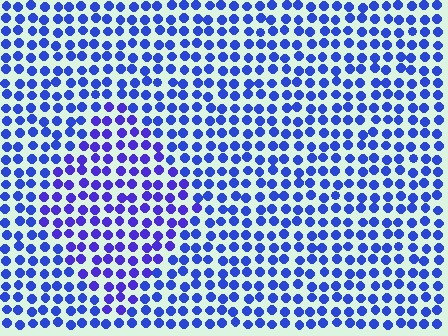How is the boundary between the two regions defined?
The boundary is defined purely by a slight shift in hue (about 21 degrees). Spacing, size, and orientation are identical on both sides.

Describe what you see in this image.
The image is filled with small blue elements in a uniform arrangement. A diamond-shaped region is visible where the elements are tinted to a slightly different hue, forming a subtle color boundary.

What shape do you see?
I see a diamond.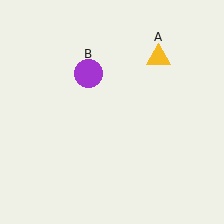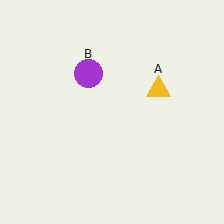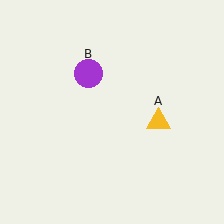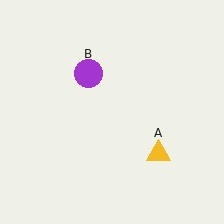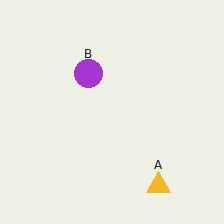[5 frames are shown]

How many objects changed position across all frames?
1 object changed position: yellow triangle (object A).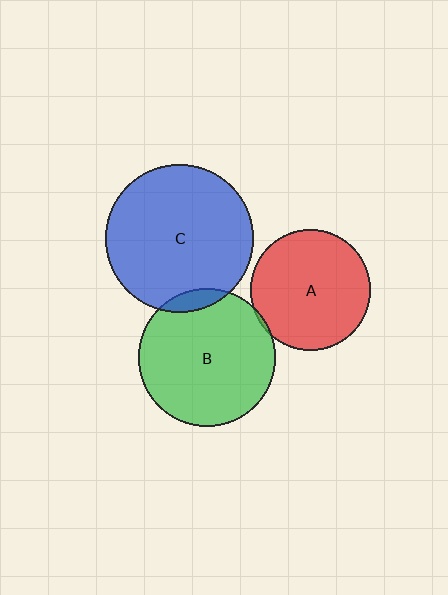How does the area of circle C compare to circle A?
Approximately 1.5 times.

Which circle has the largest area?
Circle C (blue).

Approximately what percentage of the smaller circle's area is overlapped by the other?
Approximately 5%.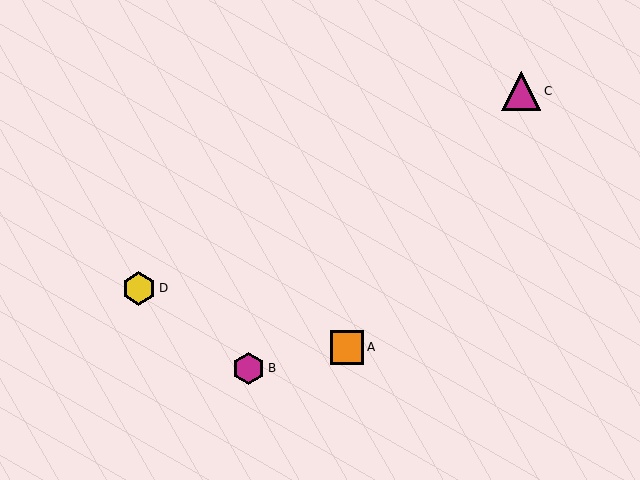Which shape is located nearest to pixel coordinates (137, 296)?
The yellow hexagon (labeled D) at (139, 288) is nearest to that location.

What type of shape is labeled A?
Shape A is an orange square.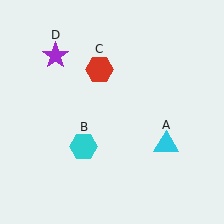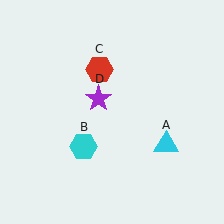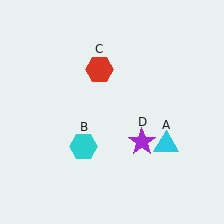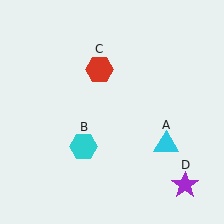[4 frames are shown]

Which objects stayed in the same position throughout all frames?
Cyan triangle (object A) and cyan hexagon (object B) and red hexagon (object C) remained stationary.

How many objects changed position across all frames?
1 object changed position: purple star (object D).